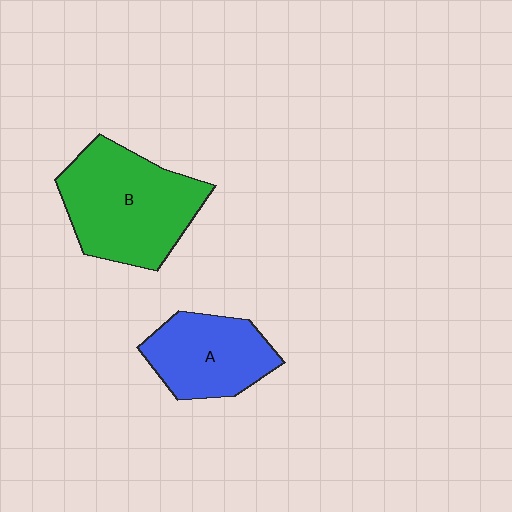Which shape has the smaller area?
Shape A (blue).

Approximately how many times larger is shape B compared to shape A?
Approximately 1.5 times.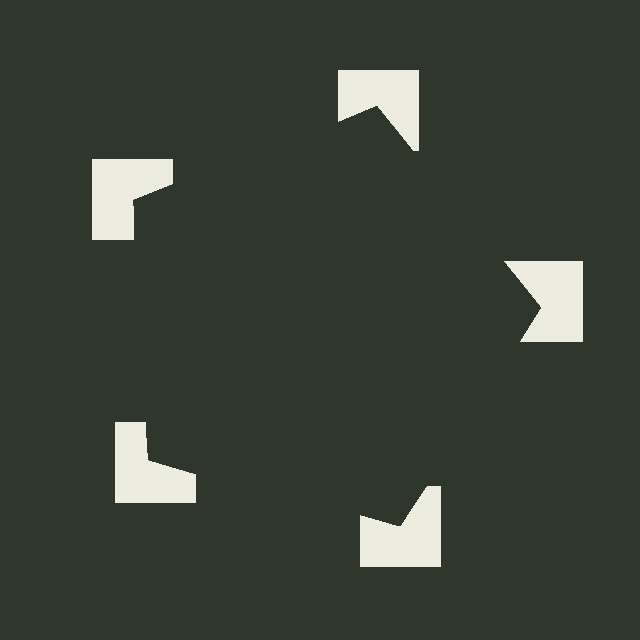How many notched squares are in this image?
There are 5 — one at each vertex of the illusory pentagon.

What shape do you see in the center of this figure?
An illusory pentagon — its edges are inferred from the aligned wedge cuts in the notched squares, not physically drawn.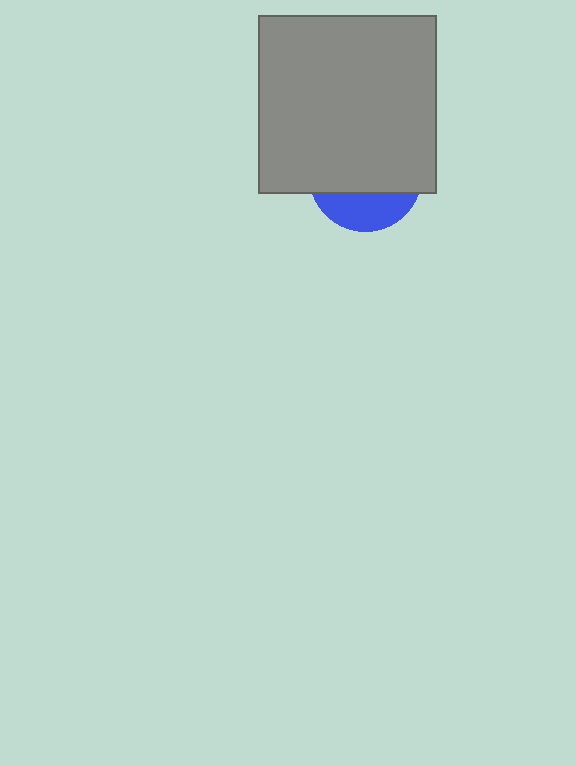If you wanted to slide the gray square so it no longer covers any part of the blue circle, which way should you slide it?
Slide it up — that is the most direct way to separate the two shapes.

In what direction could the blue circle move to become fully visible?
The blue circle could move down. That would shift it out from behind the gray square entirely.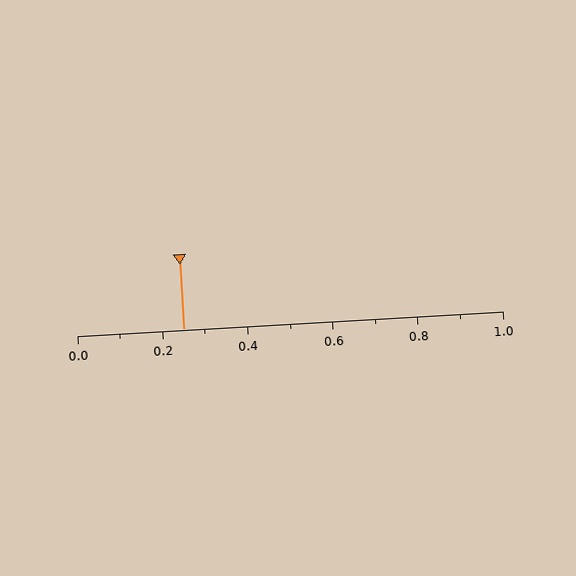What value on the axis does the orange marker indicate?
The marker indicates approximately 0.25.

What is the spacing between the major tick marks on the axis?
The major ticks are spaced 0.2 apart.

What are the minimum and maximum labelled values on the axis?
The axis runs from 0.0 to 1.0.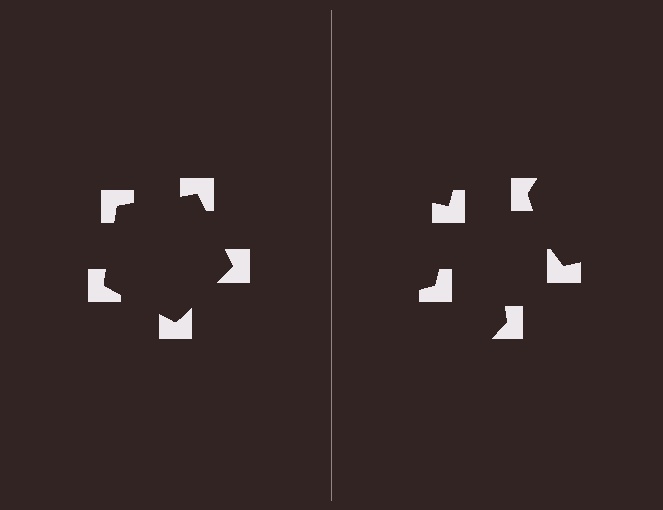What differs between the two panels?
The notched squares are positioned identically on both sides; only the wedge orientations differ. On the left they align to a pentagon; on the right they are misaligned.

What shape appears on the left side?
An illusory pentagon.